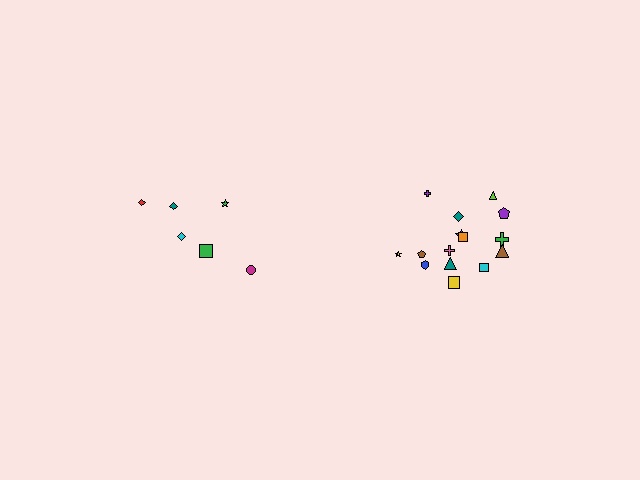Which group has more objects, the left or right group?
The right group.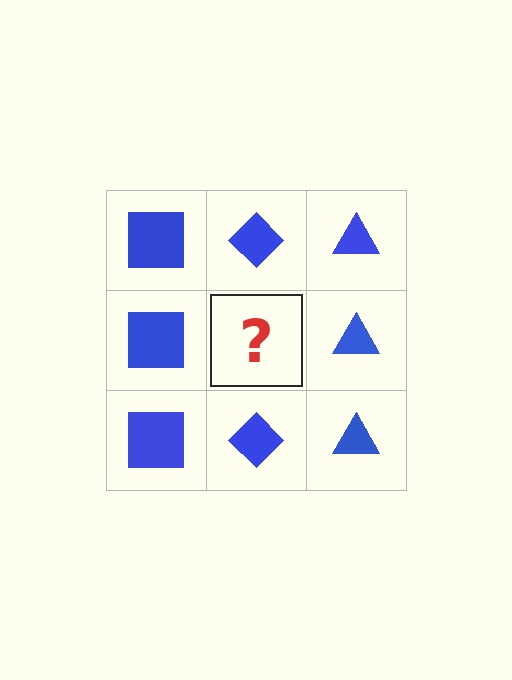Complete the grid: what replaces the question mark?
The question mark should be replaced with a blue diamond.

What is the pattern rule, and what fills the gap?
The rule is that each column has a consistent shape. The gap should be filled with a blue diamond.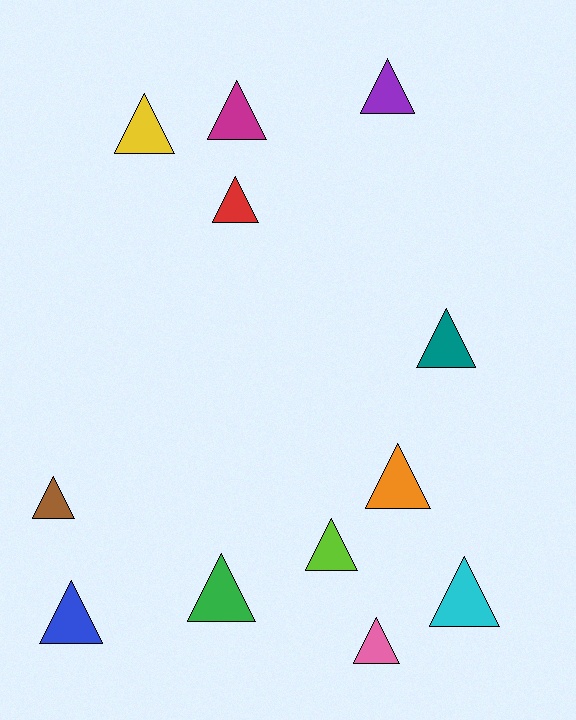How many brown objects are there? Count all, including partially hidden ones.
There is 1 brown object.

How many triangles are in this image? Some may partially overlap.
There are 12 triangles.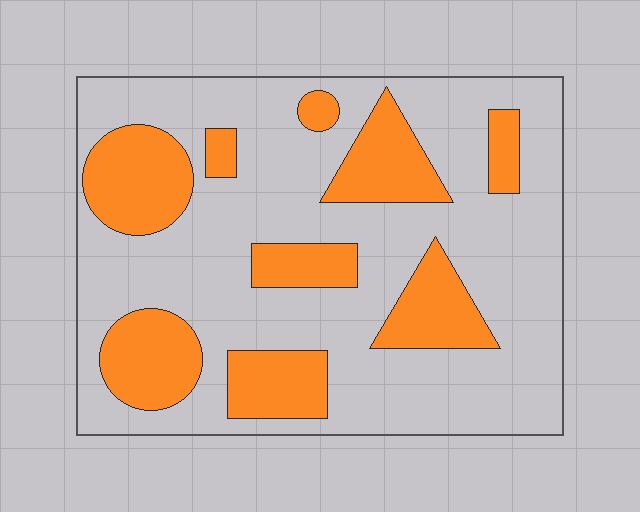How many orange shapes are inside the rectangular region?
9.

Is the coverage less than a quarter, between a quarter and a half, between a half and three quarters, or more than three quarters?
Between a quarter and a half.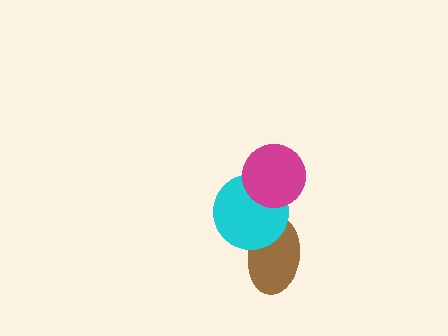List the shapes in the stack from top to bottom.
From top to bottom: the magenta circle, the cyan circle, the brown ellipse.